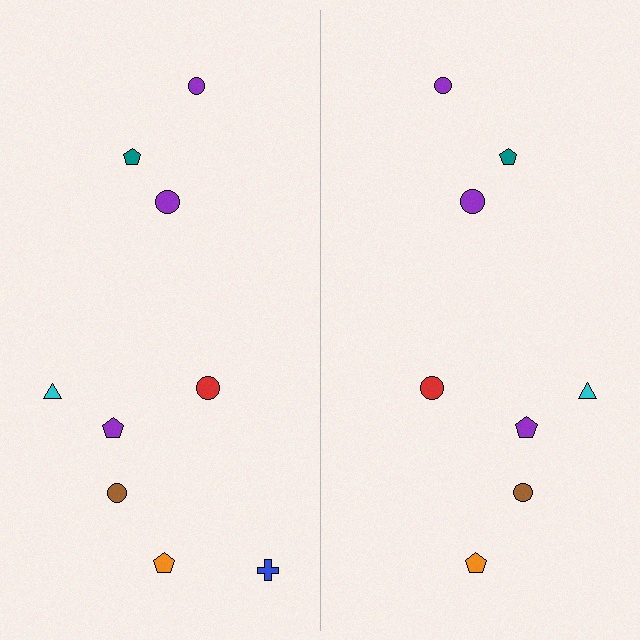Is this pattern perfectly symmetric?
No, the pattern is not perfectly symmetric. A blue cross is missing from the right side.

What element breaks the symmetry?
A blue cross is missing from the right side.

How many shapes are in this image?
There are 17 shapes in this image.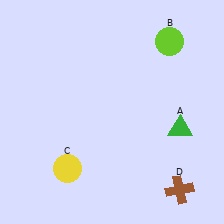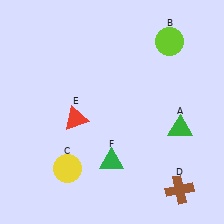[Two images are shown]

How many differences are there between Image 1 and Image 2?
There are 2 differences between the two images.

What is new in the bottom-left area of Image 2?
A red triangle (E) was added in the bottom-left area of Image 2.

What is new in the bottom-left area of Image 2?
A green triangle (F) was added in the bottom-left area of Image 2.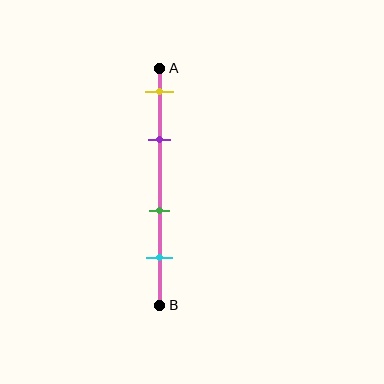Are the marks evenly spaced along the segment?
No, the marks are not evenly spaced.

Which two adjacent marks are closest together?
The yellow and purple marks are the closest adjacent pair.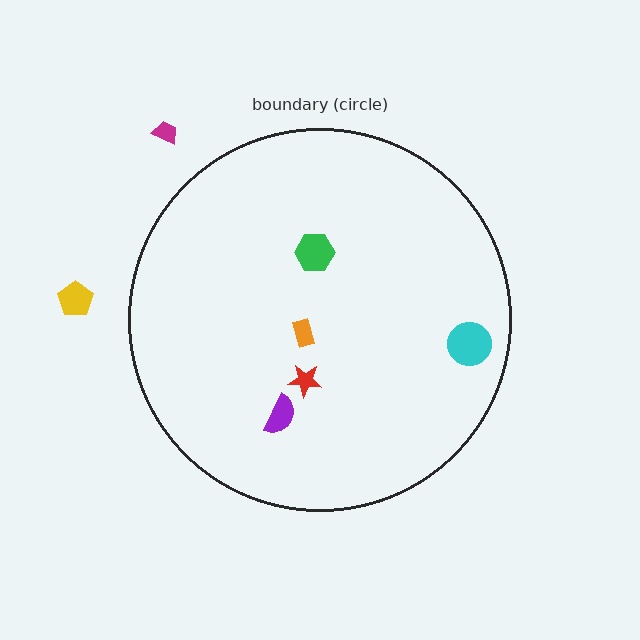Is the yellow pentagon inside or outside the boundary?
Outside.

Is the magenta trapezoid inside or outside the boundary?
Outside.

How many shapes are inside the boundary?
5 inside, 2 outside.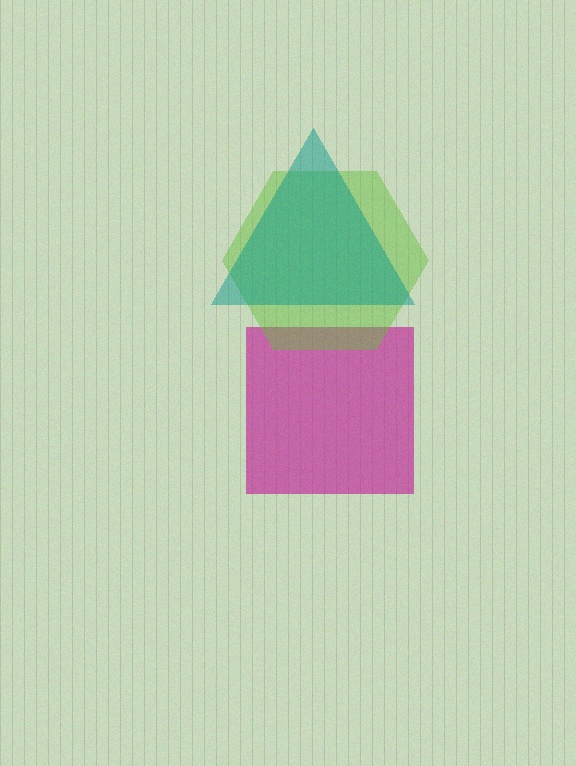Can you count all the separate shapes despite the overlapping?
Yes, there are 3 separate shapes.